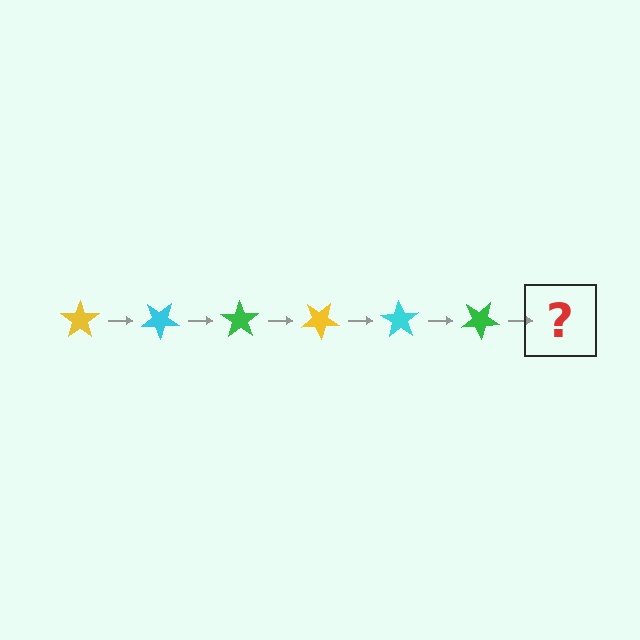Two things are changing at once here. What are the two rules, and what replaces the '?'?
The two rules are that it rotates 35 degrees each step and the color cycles through yellow, cyan, and green. The '?' should be a yellow star, rotated 210 degrees from the start.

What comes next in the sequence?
The next element should be a yellow star, rotated 210 degrees from the start.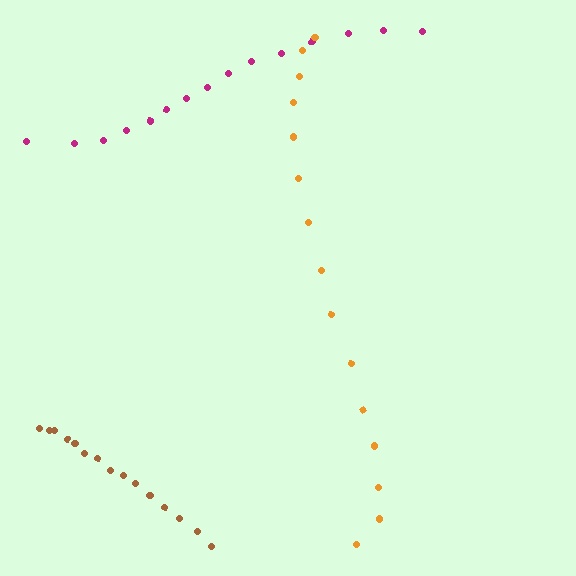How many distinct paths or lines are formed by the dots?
There are 3 distinct paths.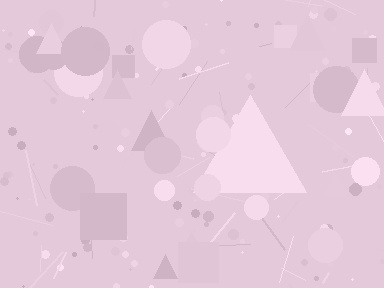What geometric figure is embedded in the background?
A triangle is embedded in the background.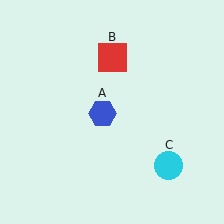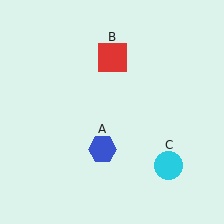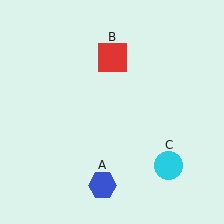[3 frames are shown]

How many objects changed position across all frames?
1 object changed position: blue hexagon (object A).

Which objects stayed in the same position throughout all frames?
Red square (object B) and cyan circle (object C) remained stationary.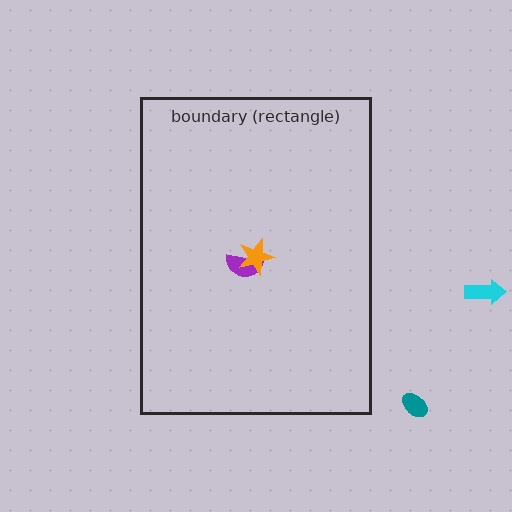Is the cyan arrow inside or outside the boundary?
Outside.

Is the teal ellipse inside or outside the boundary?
Outside.